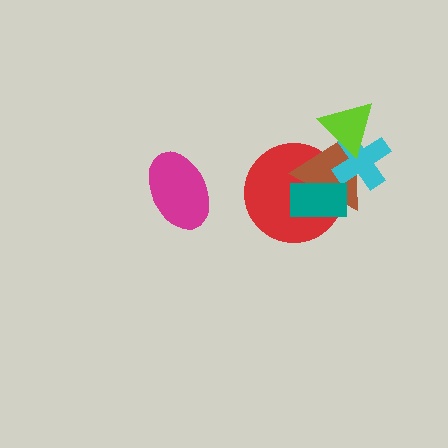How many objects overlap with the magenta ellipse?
0 objects overlap with the magenta ellipse.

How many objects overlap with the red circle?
2 objects overlap with the red circle.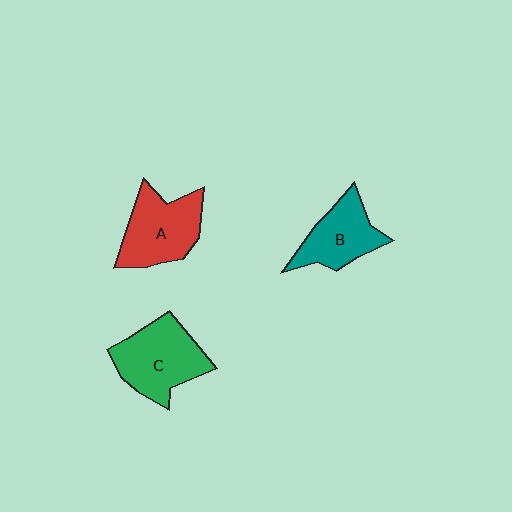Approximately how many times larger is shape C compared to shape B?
Approximately 1.3 times.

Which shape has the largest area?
Shape C (green).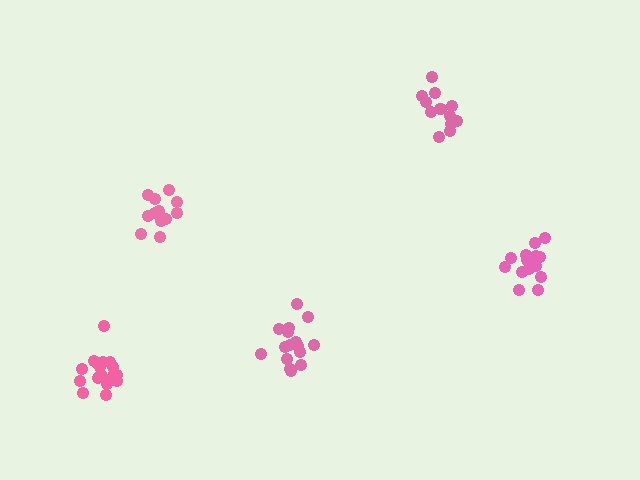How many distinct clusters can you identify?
There are 5 distinct clusters.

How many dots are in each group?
Group 1: 14 dots, Group 2: 12 dots, Group 3: 14 dots, Group 4: 16 dots, Group 5: 18 dots (74 total).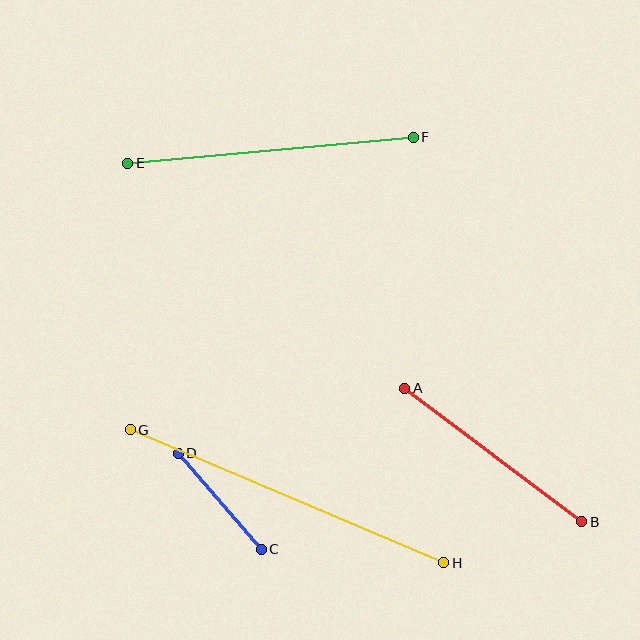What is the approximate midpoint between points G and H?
The midpoint is at approximately (287, 496) pixels.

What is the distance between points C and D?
The distance is approximately 127 pixels.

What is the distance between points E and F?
The distance is approximately 287 pixels.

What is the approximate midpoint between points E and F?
The midpoint is at approximately (270, 150) pixels.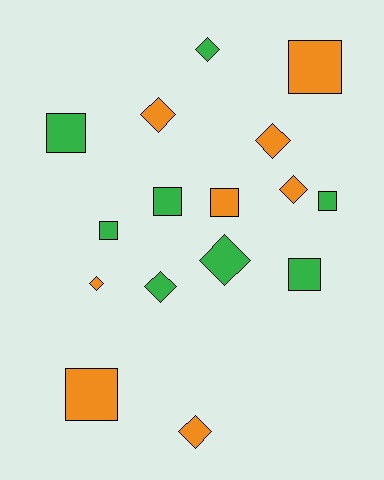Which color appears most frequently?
Orange, with 8 objects.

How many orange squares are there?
There are 3 orange squares.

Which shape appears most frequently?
Diamond, with 8 objects.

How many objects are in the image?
There are 16 objects.